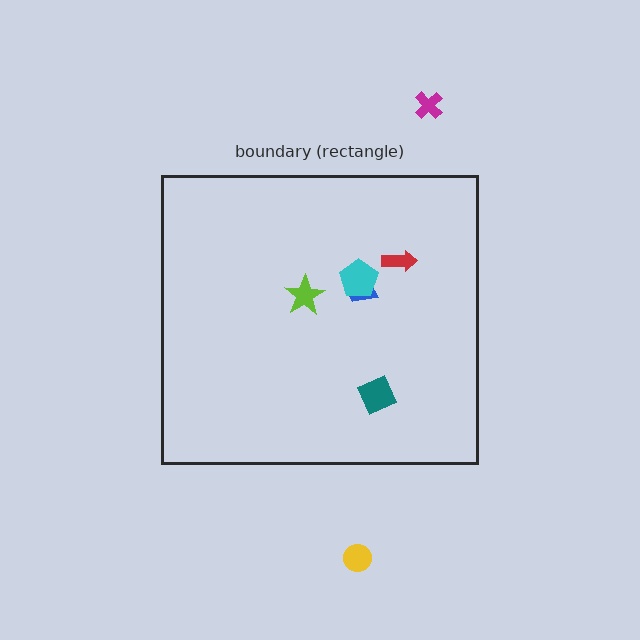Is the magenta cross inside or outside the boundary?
Outside.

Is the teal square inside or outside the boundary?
Inside.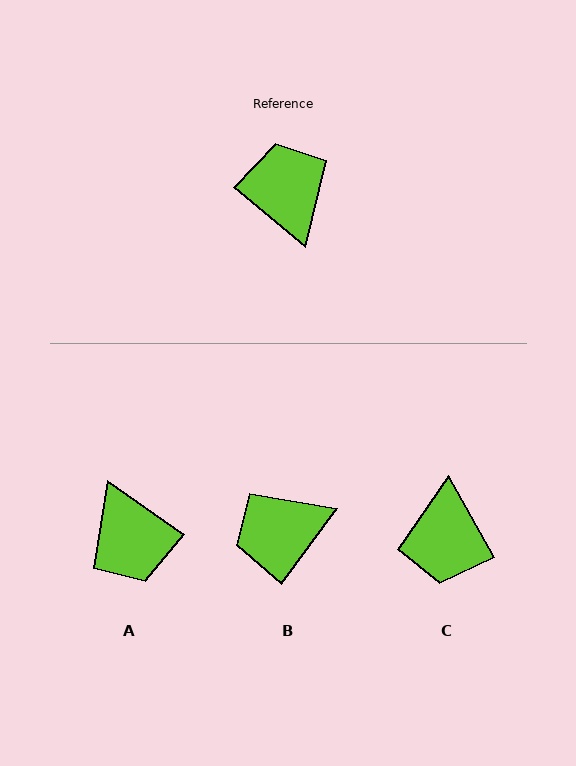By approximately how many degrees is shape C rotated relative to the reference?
Approximately 159 degrees counter-clockwise.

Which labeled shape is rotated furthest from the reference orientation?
A, about 176 degrees away.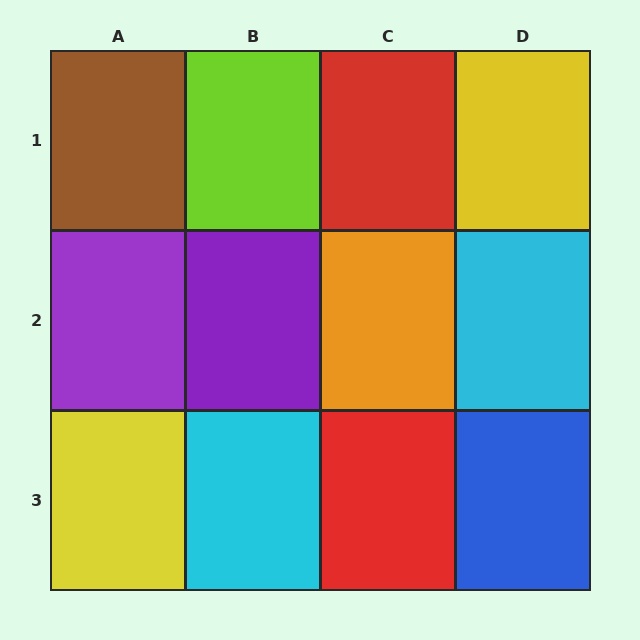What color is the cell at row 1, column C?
Red.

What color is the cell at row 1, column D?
Yellow.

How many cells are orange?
1 cell is orange.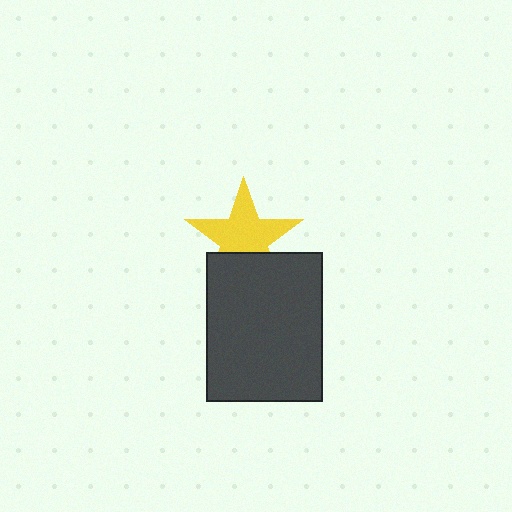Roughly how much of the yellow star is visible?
Most of it is visible (roughly 68%).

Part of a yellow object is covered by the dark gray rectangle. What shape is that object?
It is a star.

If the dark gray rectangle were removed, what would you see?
You would see the complete yellow star.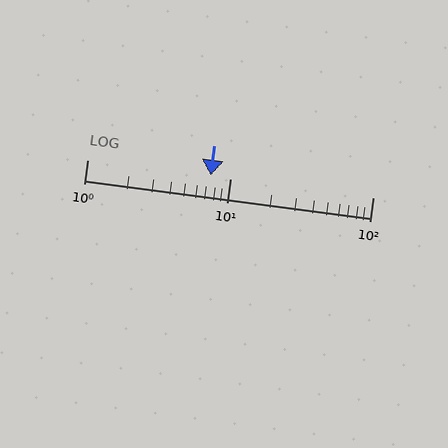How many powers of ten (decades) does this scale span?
The scale spans 2 decades, from 1 to 100.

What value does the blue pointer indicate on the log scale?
The pointer indicates approximately 7.3.